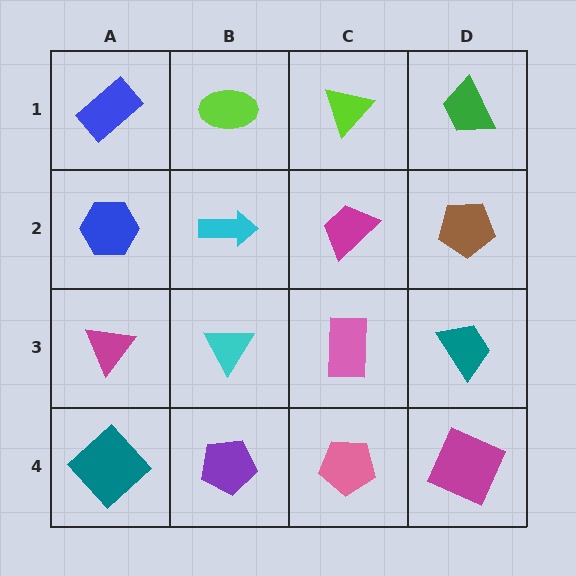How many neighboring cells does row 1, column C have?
3.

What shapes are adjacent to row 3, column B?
A cyan arrow (row 2, column B), a purple pentagon (row 4, column B), a magenta triangle (row 3, column A), a pink rectangle (row 3, column C).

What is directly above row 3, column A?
A blue hexagon.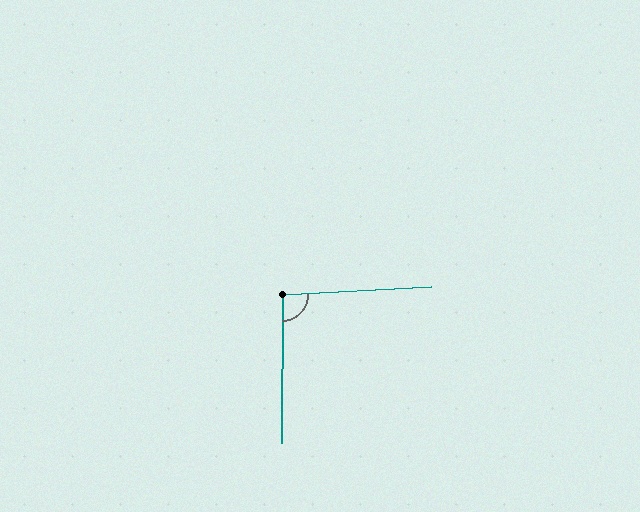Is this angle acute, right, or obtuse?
It is approximately a right angle.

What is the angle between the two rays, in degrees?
Approximately 93 degrees.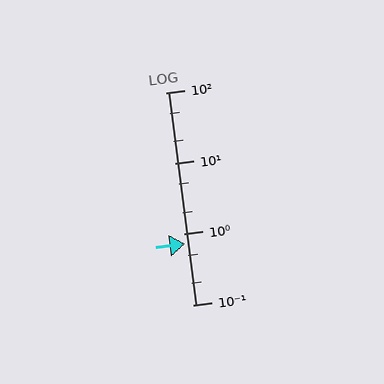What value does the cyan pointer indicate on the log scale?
The pointer indicates approximately 0.72.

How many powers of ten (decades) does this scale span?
The scale spans 3 decades, from 0.1 to 100.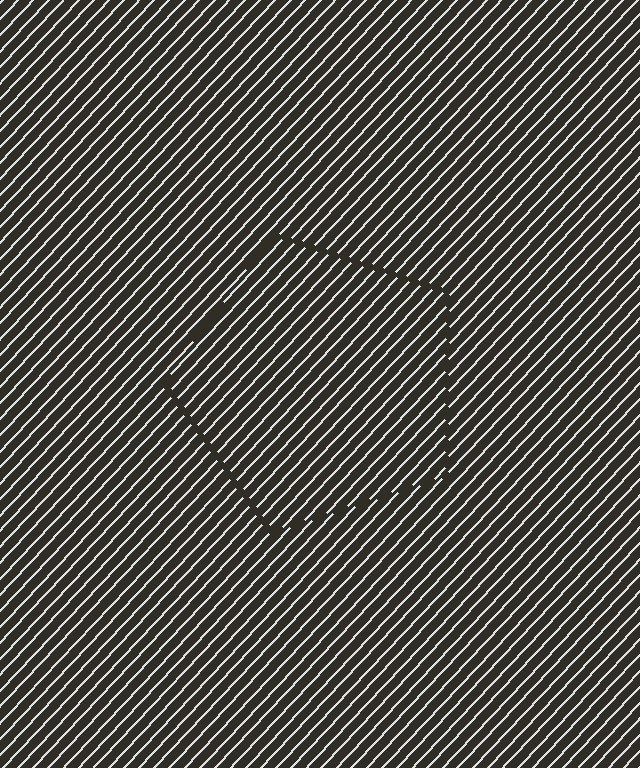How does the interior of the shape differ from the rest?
The interior of the shape contains the same grating, shifted by half a period — the contour is defined by the phase discontinuity where line-ends from the inner and outer gratings abut.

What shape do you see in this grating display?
An illusory pentagon. The interior of the shape contains the same grating, shifted by half a period — the contour is defined by the phase discontinuity where line-ends from the inner and outer gratings abut.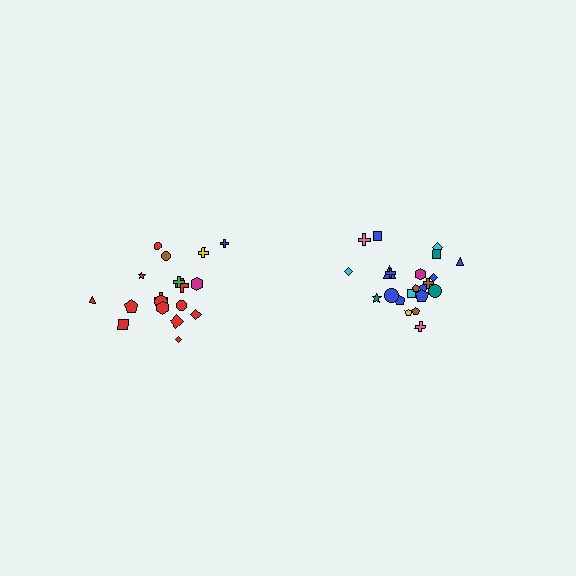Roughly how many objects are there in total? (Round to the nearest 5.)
Roughly 40 objects in total.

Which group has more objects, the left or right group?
The right group.